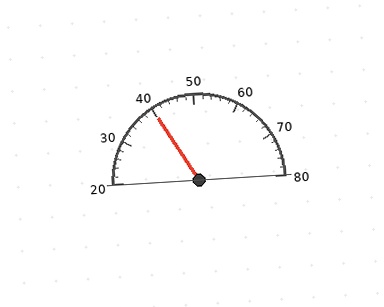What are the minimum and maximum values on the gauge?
The gauge ranges from 20 to 80.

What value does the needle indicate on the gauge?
The needle indicates approximately 40.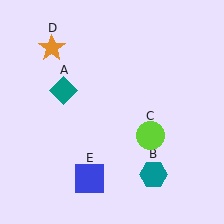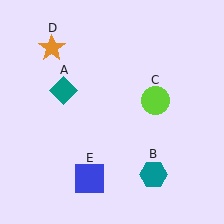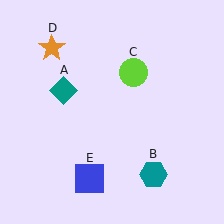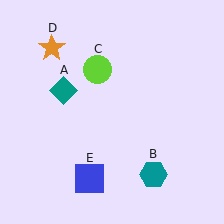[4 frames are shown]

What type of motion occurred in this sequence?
The lime circle (object C) rotated counterclockwise around the center of the scene.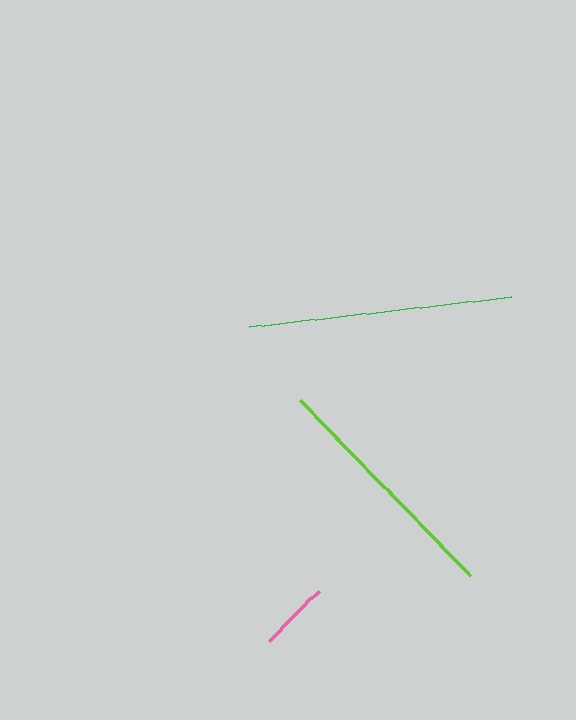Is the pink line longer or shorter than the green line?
The green line is longer than the pink line.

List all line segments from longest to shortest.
From longest to shortest: green, lime, pink.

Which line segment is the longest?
The green line is the longest at approximately 264 pixels.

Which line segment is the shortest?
The pink line is the shortest at approximately 71 pixels.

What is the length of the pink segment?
The pink segment is approximately 71 pixels long.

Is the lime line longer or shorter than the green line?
The green line is longer than the lime line.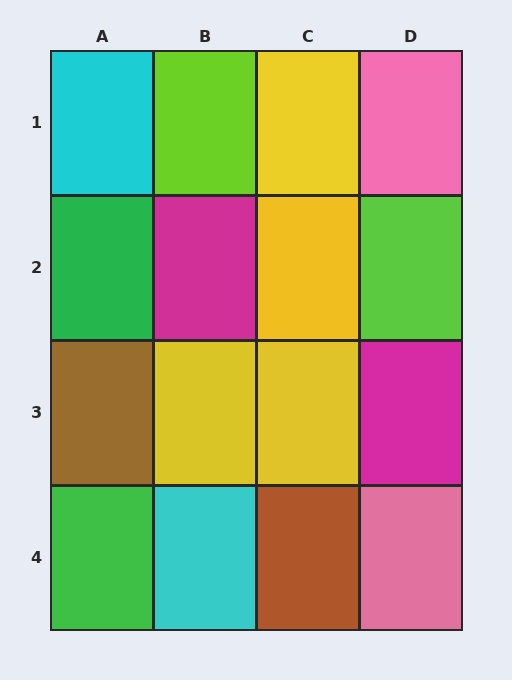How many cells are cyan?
2 cells are cyan.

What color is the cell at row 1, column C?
Yellow.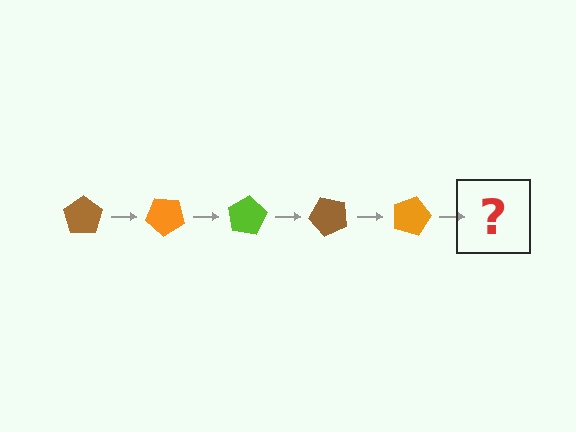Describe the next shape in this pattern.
It should be a lime pentagon, rotated 200 degrees from the start.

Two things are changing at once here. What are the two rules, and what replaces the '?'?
The two rules are that it rotates 40 degrees each step and the color cycles through brown, orange, and lime. The '?' should be a lime pentagon, rotated 200 degrees from the start.